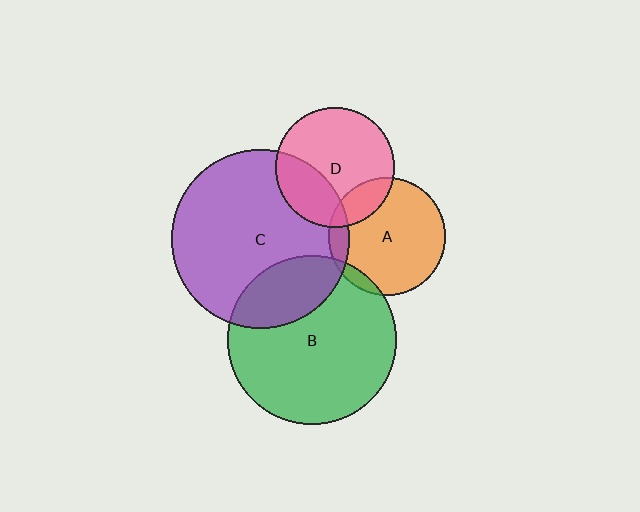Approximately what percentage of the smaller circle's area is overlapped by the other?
Approximately 5%.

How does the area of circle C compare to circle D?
Approximately 2.2 times.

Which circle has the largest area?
Circle C (purple).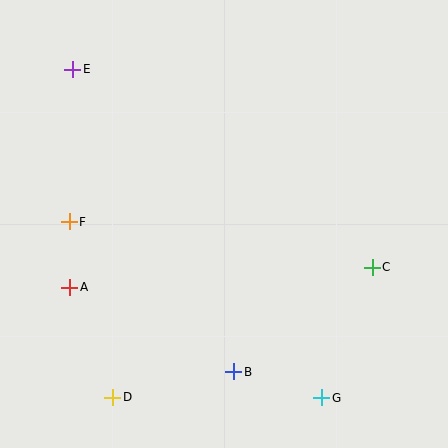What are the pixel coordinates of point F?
Point F is at (69, 222).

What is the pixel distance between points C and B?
The distance between C and B is 173 pixels.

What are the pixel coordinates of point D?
Point D is at (113, 397).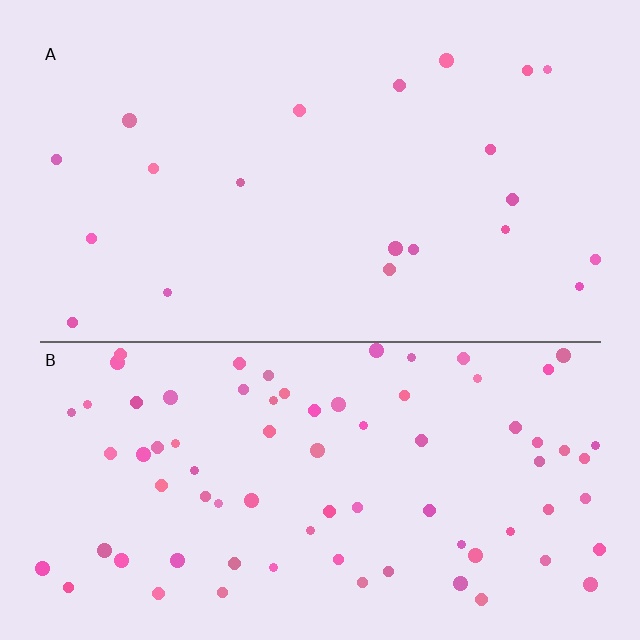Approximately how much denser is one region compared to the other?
Approximately 3.8× — region B over region A.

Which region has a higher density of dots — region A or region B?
B (the bottom).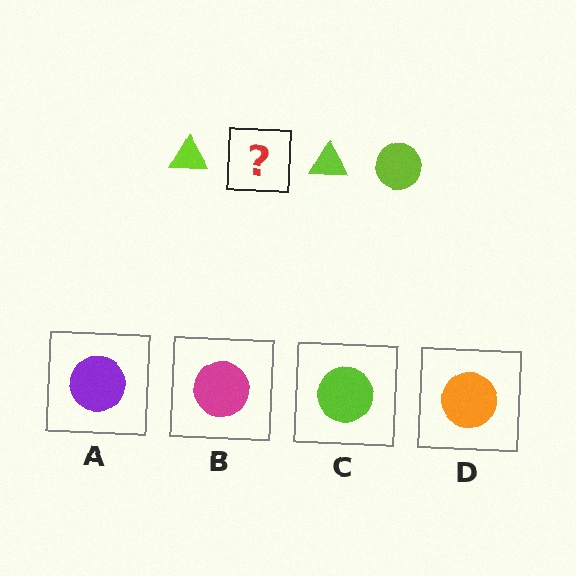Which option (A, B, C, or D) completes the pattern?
C.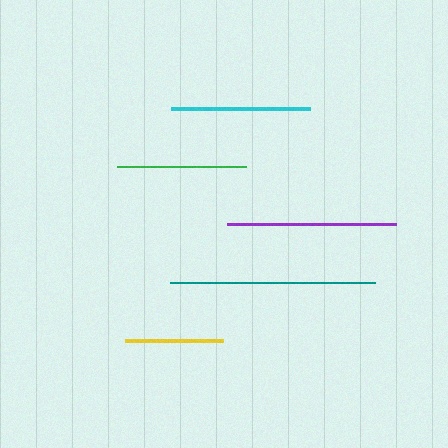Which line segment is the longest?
The teal line is the longest at approximately 205 pixels.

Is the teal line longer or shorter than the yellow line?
The teal line is longer than the yellow line.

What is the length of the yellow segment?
The yellow segment is approximately 99 pixels long.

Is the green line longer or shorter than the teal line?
The teal line is longer than the green line.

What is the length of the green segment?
The green segment is approximately 130 pixels long.